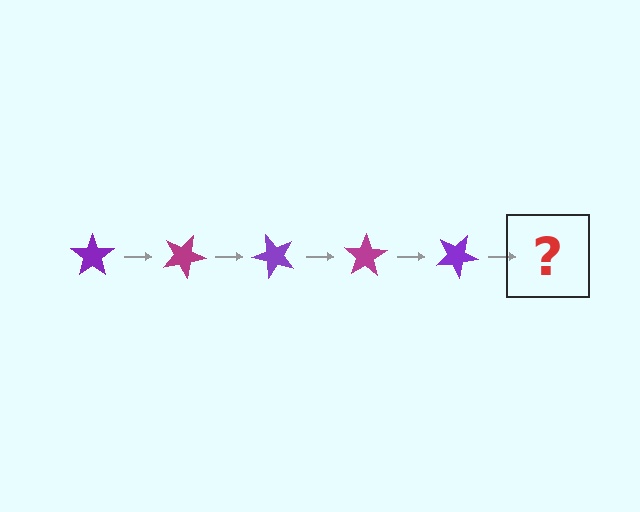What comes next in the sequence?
The next element should be a magenta star, rotated 125 degrees from the start.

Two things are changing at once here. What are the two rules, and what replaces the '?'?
The two rules are that it rotates 25 degrees each step and the color cycles through purple and magenta. The '?' should be a magenta star, rotated 125 degrees from the start.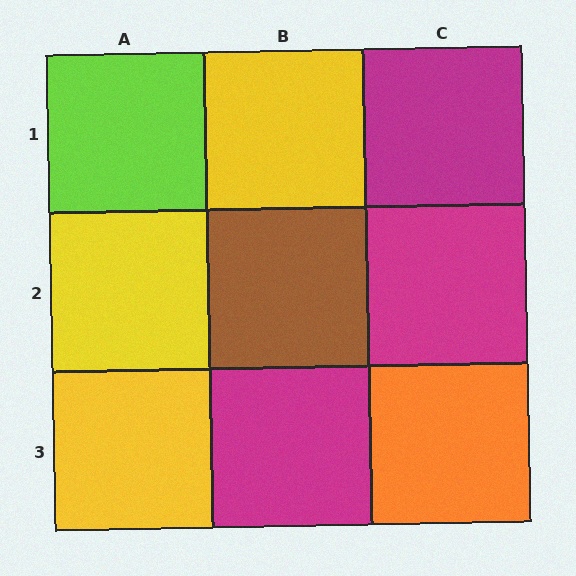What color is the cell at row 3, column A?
Yellow.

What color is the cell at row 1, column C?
Magenta.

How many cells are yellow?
3 cells are yellow.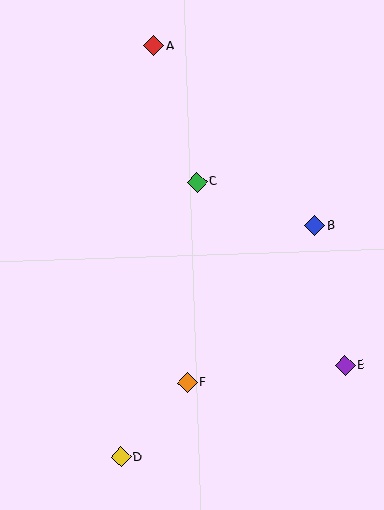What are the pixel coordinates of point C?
Point C is at (197, 182).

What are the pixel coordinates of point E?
Point E is at (345, 365).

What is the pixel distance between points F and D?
The distance between F and D is 100 pixels.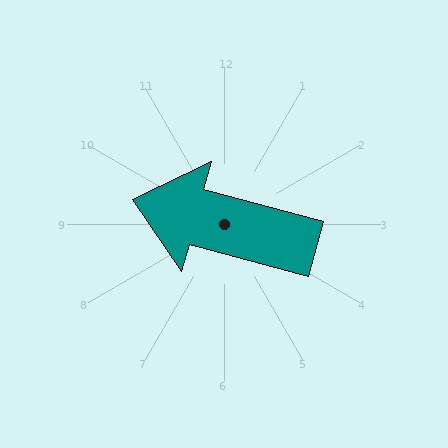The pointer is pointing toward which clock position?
Roughly 10 o'clock.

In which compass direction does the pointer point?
West.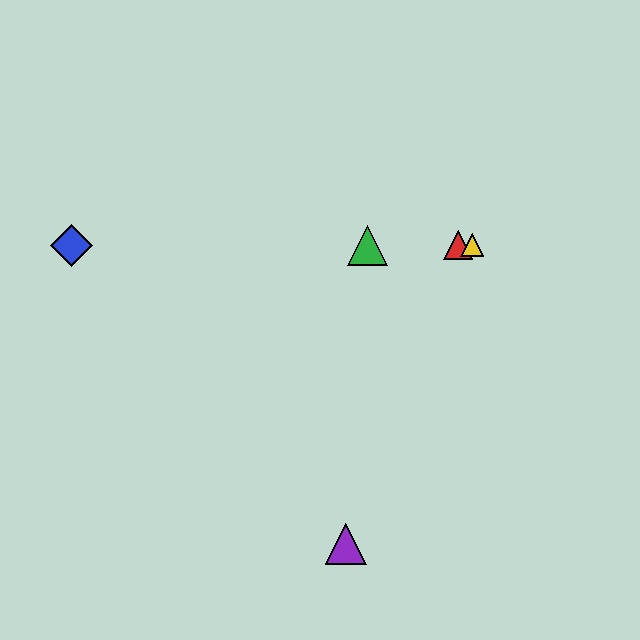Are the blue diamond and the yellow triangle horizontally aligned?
Yes, both are at y≈245.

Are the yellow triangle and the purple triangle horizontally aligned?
No, the yellow triangle is at y≈245 and the purple triangle is at y≈544.